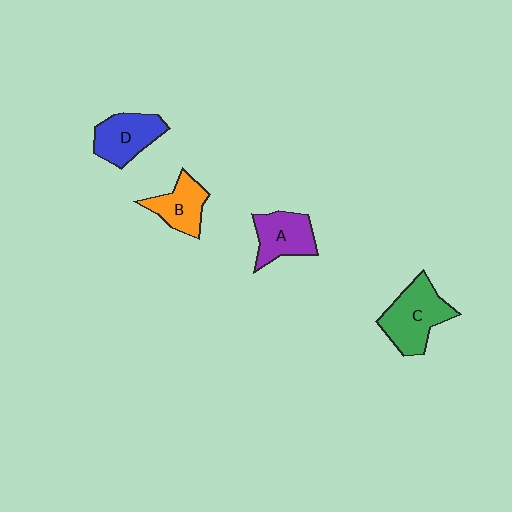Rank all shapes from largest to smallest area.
From largest to smallest: C (green), D (blue), A (purple), B (orange).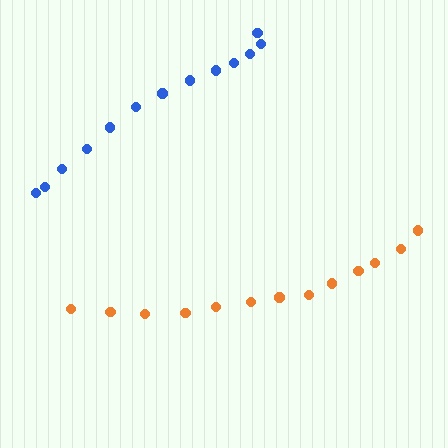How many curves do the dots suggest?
There are 2 distinct paths.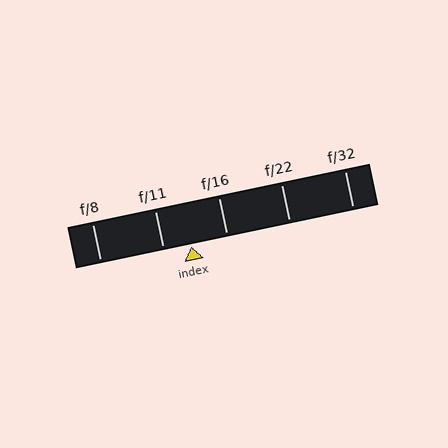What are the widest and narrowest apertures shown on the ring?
The widest aperture shown is f/8 and the narrowest is f/32.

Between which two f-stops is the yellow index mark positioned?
The index mark is between f/11 and f/16.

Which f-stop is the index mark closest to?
The index mark is closest to f/11.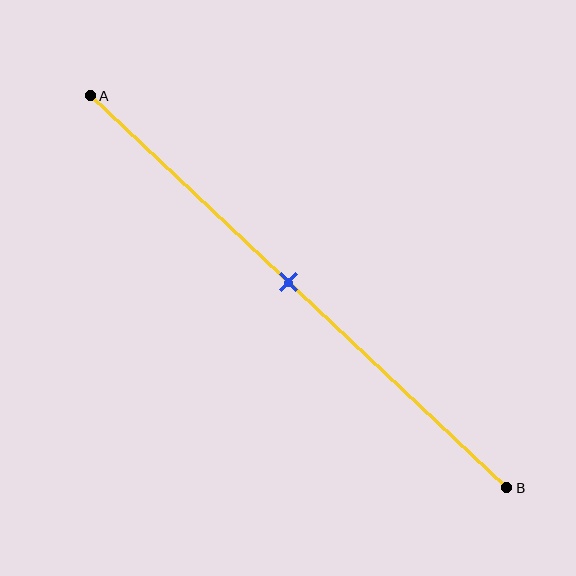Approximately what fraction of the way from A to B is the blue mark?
The blue mark is approximately 50% of the way from A to B.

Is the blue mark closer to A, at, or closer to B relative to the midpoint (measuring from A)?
The blue mark is approximately at the midpoint of segment AB.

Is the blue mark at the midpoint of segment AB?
Yes, the mark is approximately at the midpoint.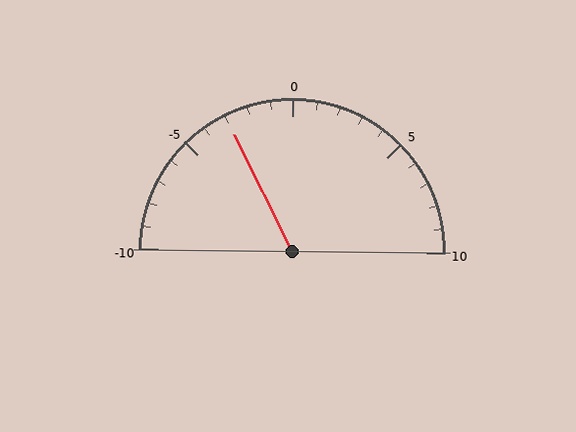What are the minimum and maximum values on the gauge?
The gauge ranges from -10 to 10.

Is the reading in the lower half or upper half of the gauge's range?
The reading is in the lower half of the range (-10 to 10).